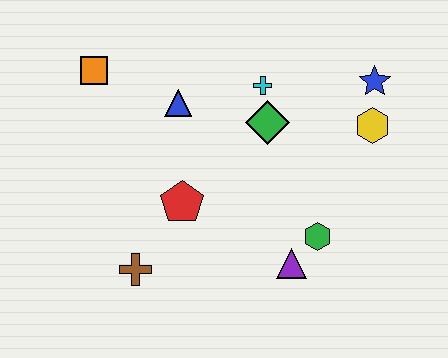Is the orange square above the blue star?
Yes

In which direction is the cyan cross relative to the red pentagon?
The cyan cross is above the red pentagon.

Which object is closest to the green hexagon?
The purple triangle is closest to the green hexagon.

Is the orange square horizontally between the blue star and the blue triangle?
No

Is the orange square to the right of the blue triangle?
No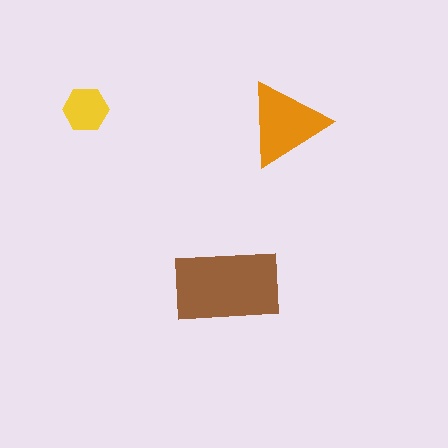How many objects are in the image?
There are 3 objects in the image.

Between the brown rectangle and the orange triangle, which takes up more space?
The brown rectangle.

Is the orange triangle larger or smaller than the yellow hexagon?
Larger.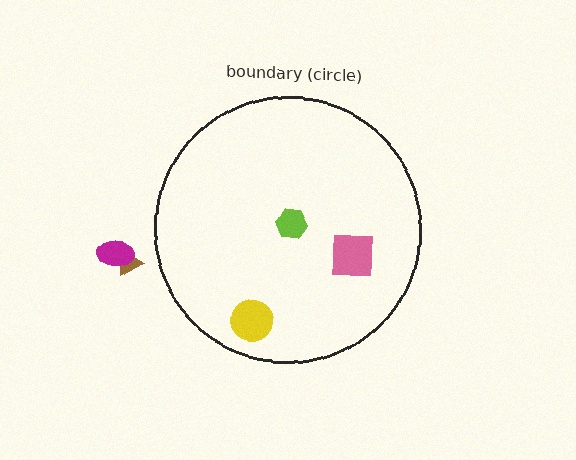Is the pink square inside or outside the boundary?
Inside.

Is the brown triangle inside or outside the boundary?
Outside.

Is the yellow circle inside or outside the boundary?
Inside.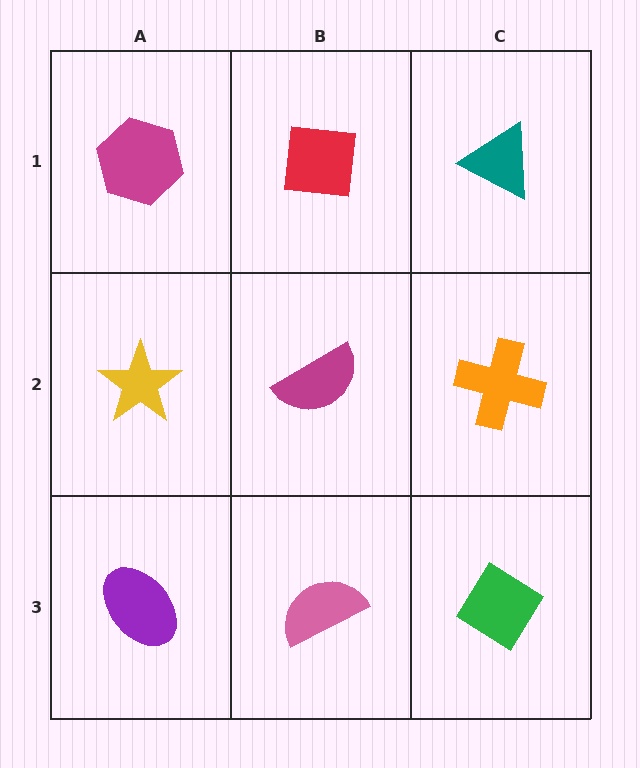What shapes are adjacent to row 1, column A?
A yellow star (row 2, column A), a red square (row 1, column B).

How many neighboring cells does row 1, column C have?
2.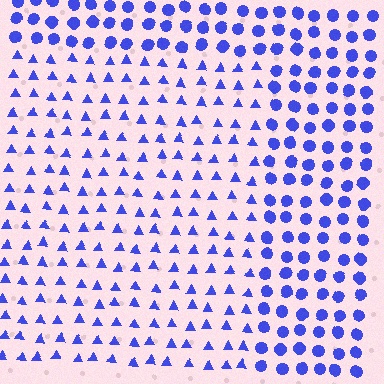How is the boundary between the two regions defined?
The boundary is defined by a change in element shape: triangles inside vs. circles outside. All elements share the same color and spacing.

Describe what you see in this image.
The image is filled with small blue elements arranged in a uniform grid. A rectangle-shaped region contains triangles, while the surrounding area contains circles. The boundary is defined purely by the change in element shape.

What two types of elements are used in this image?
The image uses triangles inside the rectangle region and circles outside it.